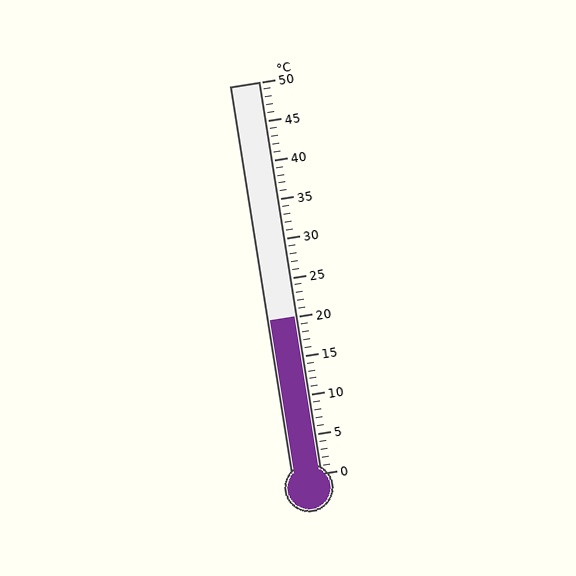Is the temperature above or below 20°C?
The temperature is at 20°C.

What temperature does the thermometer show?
The thermometer shows approximately 20°C.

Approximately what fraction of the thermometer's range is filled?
The thermometer is filled to approximately 40% of its range.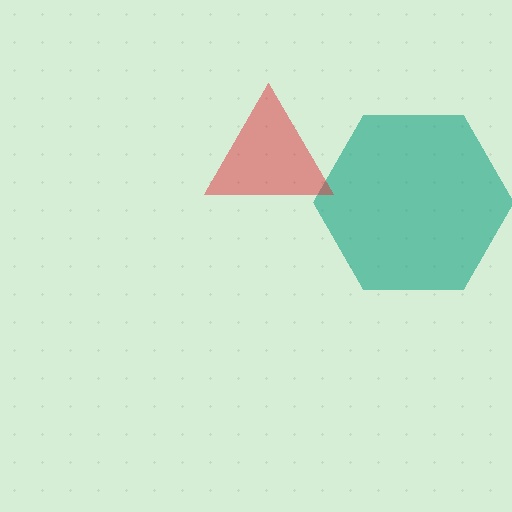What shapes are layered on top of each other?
The layered shapes are: a teal hexagon, a red triangle.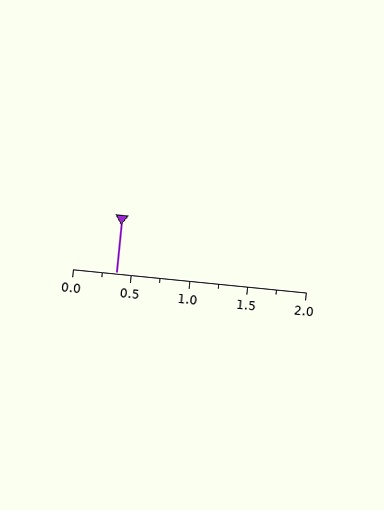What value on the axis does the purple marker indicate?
The marker indicates approximately 0.38.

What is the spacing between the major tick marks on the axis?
The major ticks are spaced 0.5 apart.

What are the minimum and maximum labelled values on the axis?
The axis runs from 0.0 to 2.0.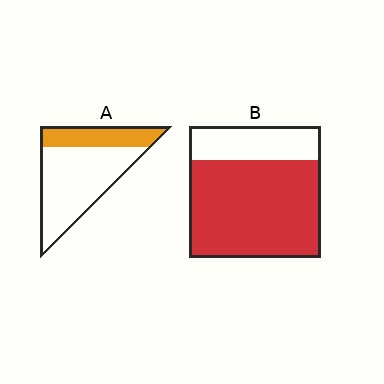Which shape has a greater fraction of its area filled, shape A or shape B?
Shape B.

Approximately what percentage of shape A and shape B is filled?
A is approximately 30% and B is approximately 75%.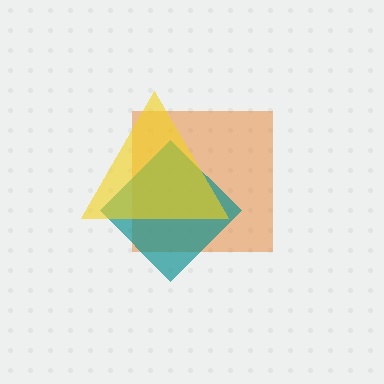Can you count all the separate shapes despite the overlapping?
Yes, there are 3 separate shapes.